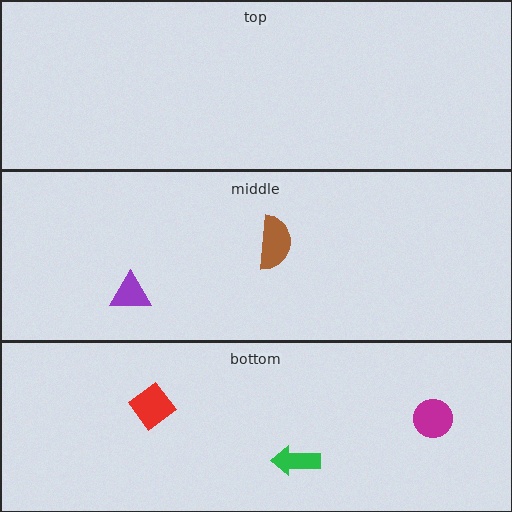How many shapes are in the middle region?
2.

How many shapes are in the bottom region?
3.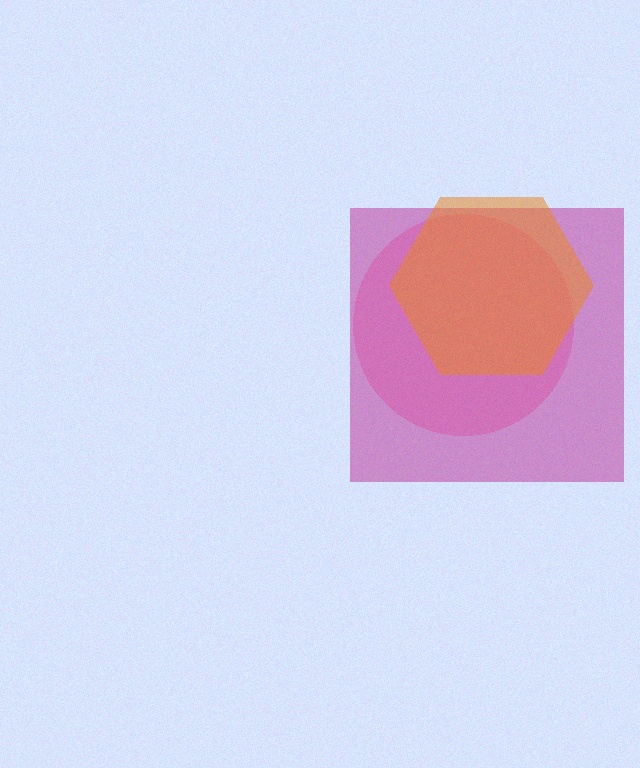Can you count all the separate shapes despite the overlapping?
Yes, there are 3 separate shapes.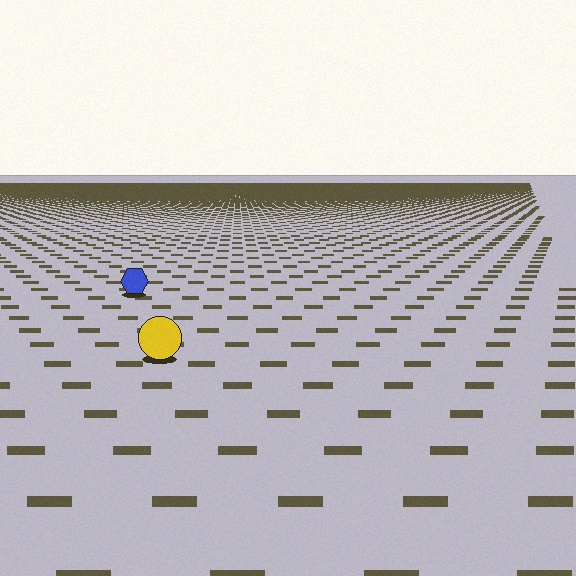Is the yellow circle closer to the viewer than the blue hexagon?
Yes. The yellow circle is closer — you can tell from the texture gradient: the ground texture is coarser near it.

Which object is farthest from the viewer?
The blue hexagon is farthest from the viewer. It appears smaller and the ground texture around it is denser.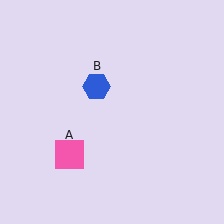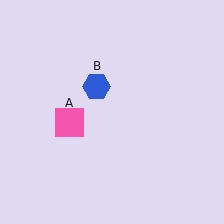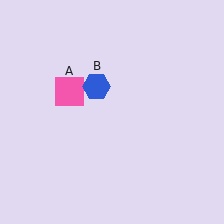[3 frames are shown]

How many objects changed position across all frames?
1 object changed position: pink square (object A).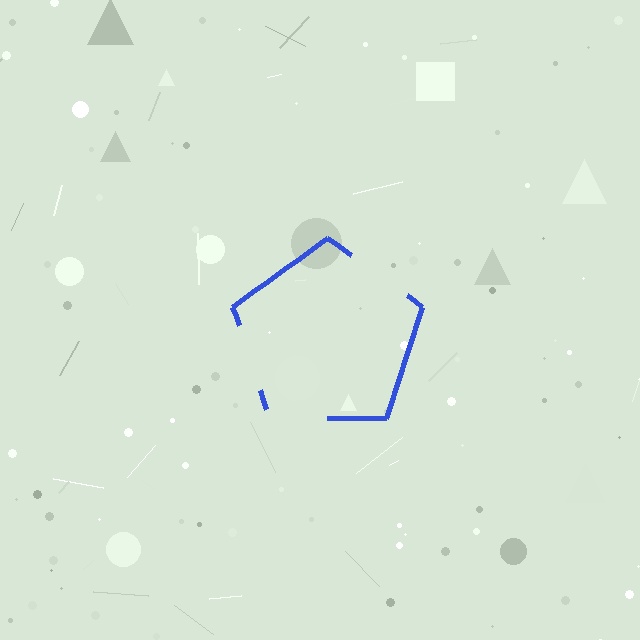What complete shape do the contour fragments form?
The contour fragments form a pentagon.